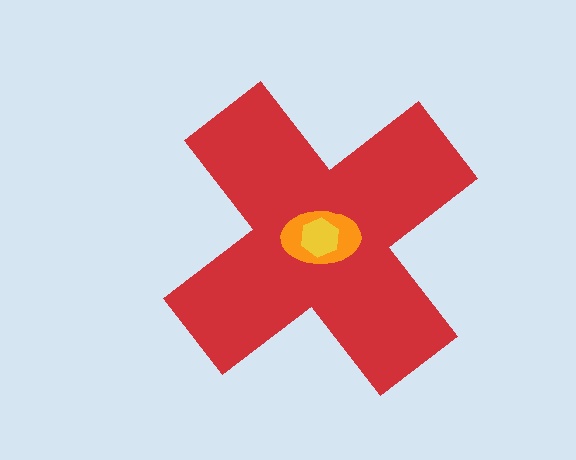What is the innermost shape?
The yellow hexagon.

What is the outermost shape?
The red cross.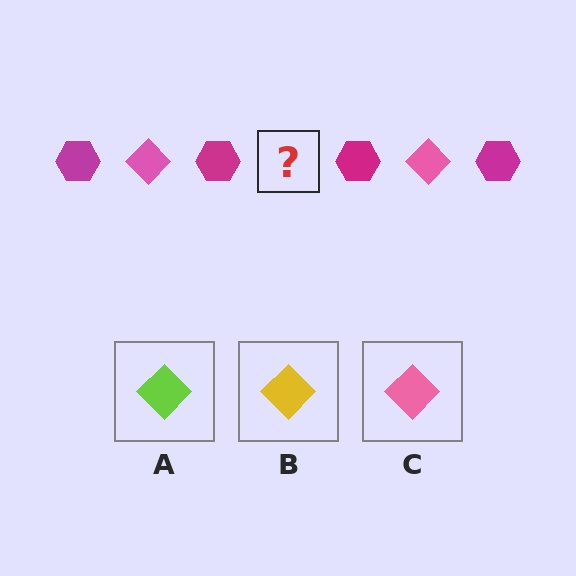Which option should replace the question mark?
Option C.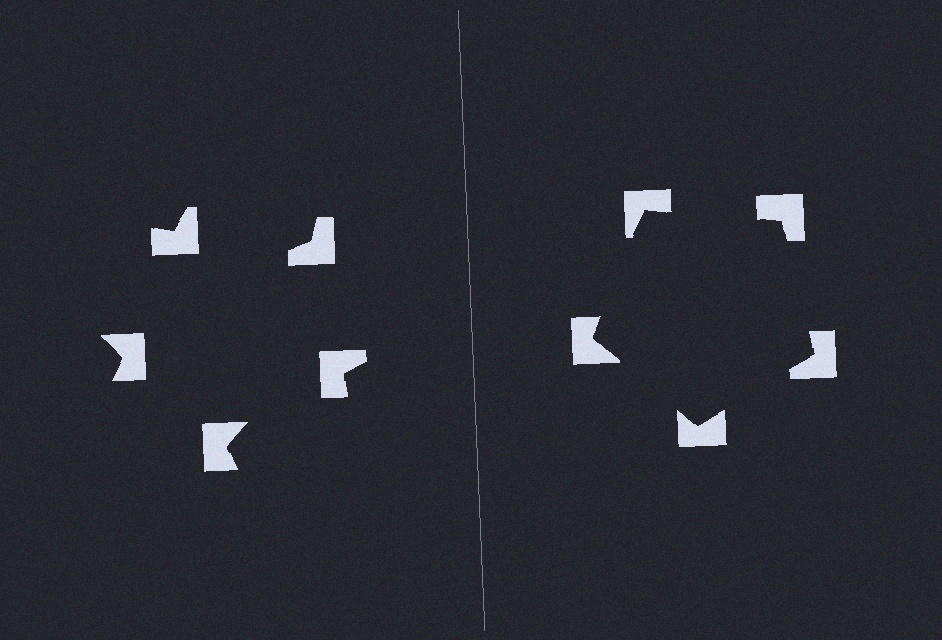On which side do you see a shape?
An illusory pentagon appears on the right side. On the left side the wedge cuts are rotated, so no coherent shape forms.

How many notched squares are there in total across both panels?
10 — 5 on each side.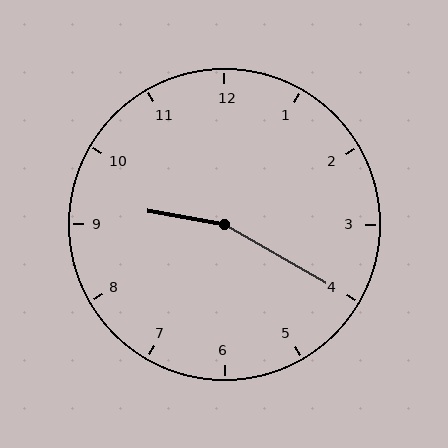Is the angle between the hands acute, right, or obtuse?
It is obtuse.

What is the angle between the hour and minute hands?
Approximately 160 degrees.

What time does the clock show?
9:20.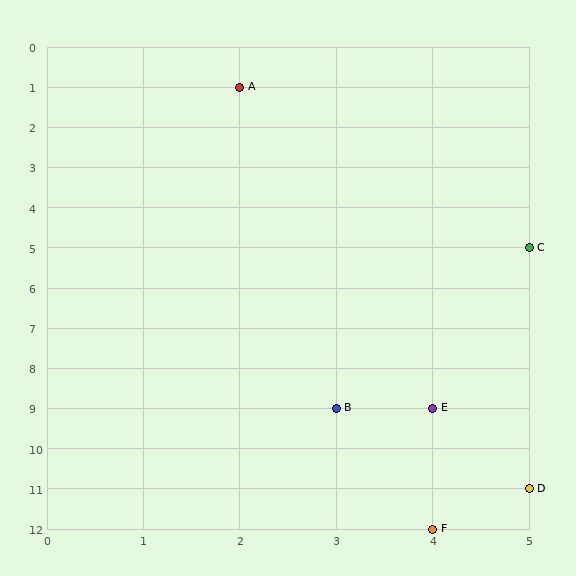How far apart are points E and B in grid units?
Points E and B are 1 column apart.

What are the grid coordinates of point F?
Point F is at grid coordinates (4, 12).